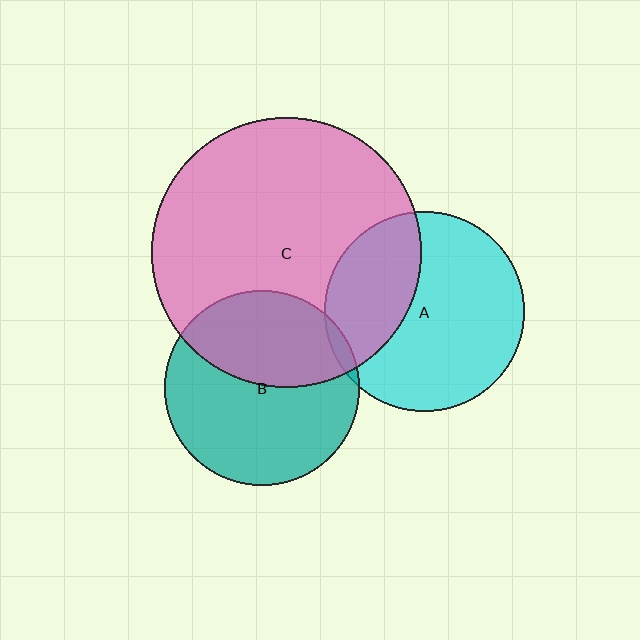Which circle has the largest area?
Circle C (pink).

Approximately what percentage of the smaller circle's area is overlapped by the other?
Approximately 5%.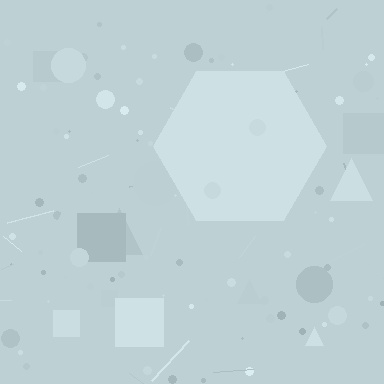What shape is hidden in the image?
A hexagon is hidden in the image.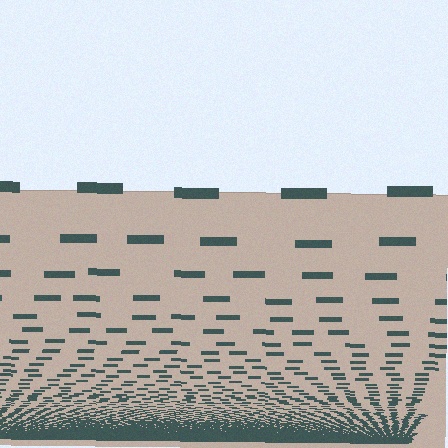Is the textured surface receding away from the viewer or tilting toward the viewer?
The surface appears to tilt toward the viewer. Texture elements get larger and sparser toward the top.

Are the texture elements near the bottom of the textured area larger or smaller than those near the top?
Smaller. The gradient is inverted — elements near the bottom are smaller and denser.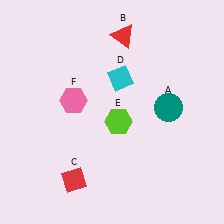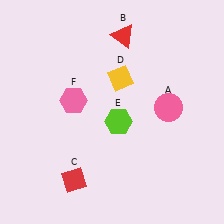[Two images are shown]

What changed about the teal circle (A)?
In Image 1, A is teal. In Image 2, it changed to pink.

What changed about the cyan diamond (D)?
In Image 1, D is cyan. In Image 2, it changed to yellow.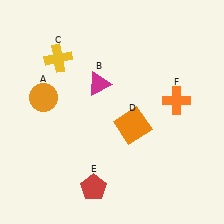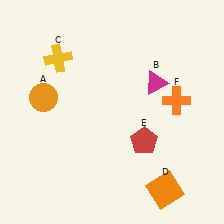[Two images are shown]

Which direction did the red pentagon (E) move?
The red pentagon (E) moved right.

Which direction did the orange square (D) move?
The orange square (D) moved down.